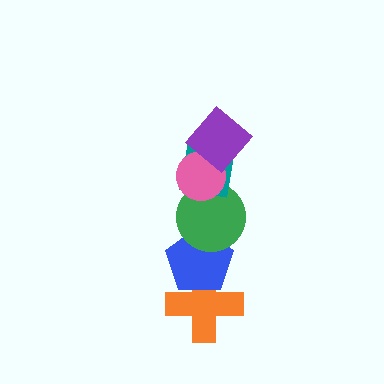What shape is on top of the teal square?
The pink circle is on top of the teal square.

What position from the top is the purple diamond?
The purple diamond is 1st from the top.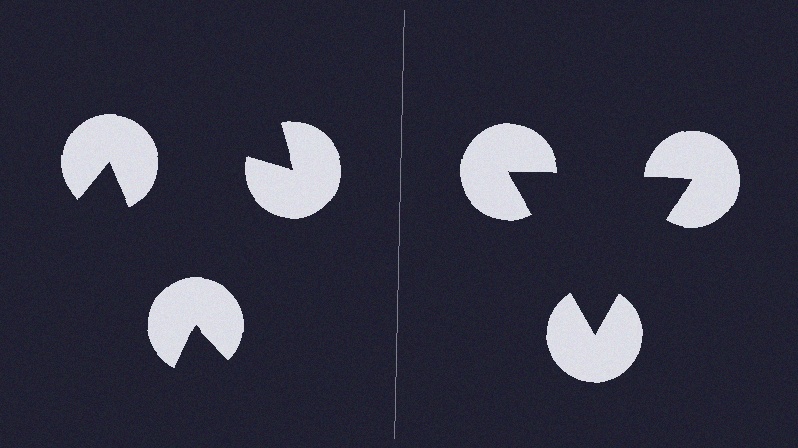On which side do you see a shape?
An illusory triangle appears on the right side. On the left side the wedge cuts are rotated, so no coherent shape forms.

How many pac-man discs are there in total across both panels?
6 — 3 on each side.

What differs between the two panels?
The pac-man discs are positioned identically on both sides; only the wedge orientations differ. On the right they align to a triangle; on the left they are misaligned.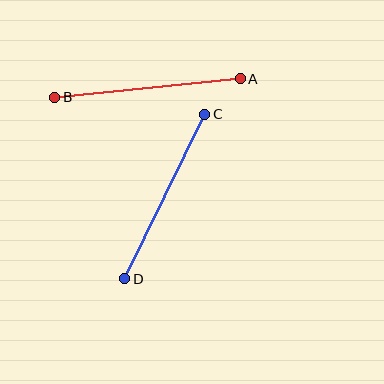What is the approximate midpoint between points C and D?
The midpoint is at approximately (165, 196) pixels.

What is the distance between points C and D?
The distance is approximately 183 pixels.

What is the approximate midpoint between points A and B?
The midpoint is at approximately (147, 88) pixels.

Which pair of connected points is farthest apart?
Points A and B are farthest apart.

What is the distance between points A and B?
The distance is approximately 187 pixels.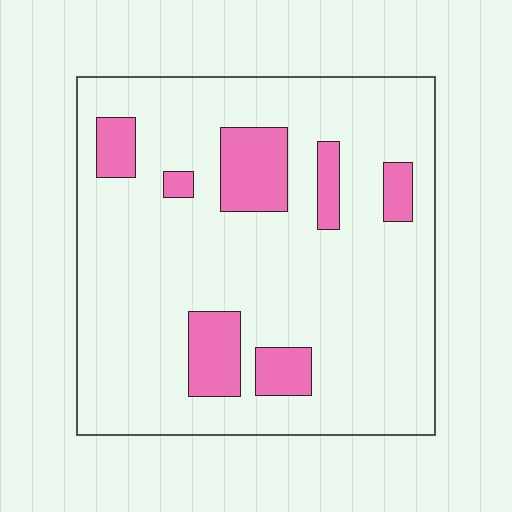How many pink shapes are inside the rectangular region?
7.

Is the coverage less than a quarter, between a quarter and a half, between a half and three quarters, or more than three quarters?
Less than a quarter.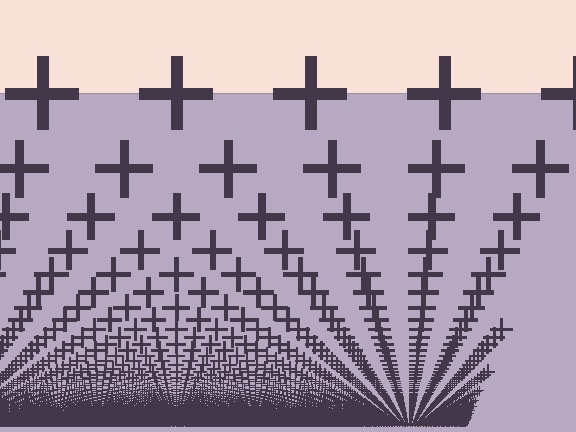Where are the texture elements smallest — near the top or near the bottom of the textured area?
Near the bottom.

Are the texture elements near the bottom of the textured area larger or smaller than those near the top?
Smaller. The gradient is inverted — elements near the bottom are smaller and denser.